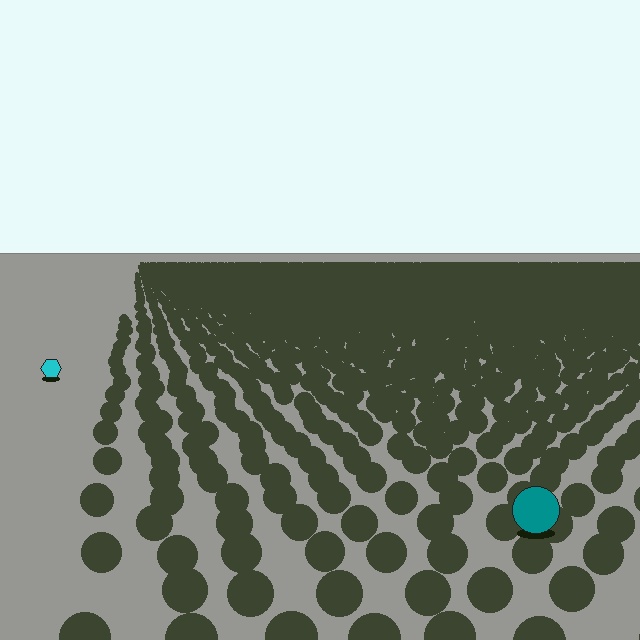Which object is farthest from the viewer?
The cyan hexagon is farthest from the viewer. It appears smaller and the ground texture around it is denser.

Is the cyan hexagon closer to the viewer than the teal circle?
No. The teal circle is closer — you can tell from the texture gradient: the ground texture is coarser near it.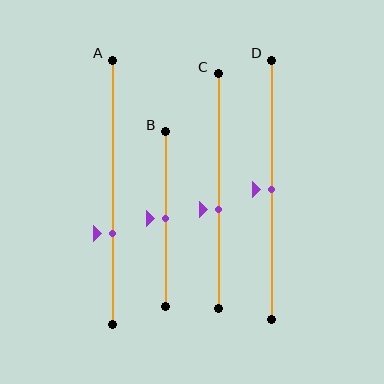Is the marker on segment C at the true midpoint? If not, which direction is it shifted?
No, the marker on segment C is shifted downward by about 8% of the segment length.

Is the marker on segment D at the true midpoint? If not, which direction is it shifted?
Yes, the marker on segment D is at the true midpoint.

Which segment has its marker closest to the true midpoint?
Segment B has its marker closest to the true midpoint.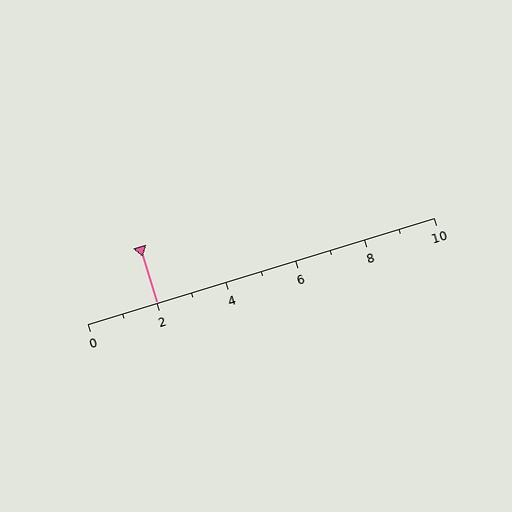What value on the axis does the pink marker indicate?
The marker indicates approximately 2.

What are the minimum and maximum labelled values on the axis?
The axis runs from 0 to 10.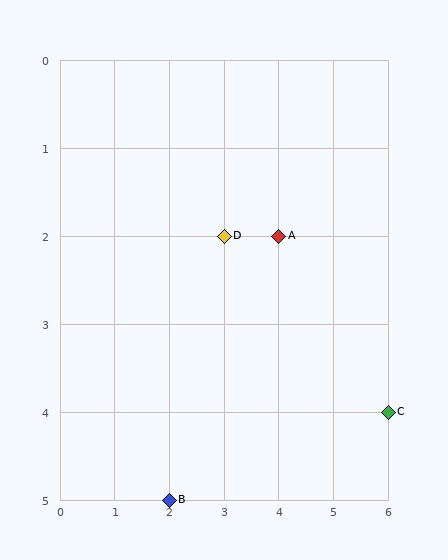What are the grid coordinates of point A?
Point A is at grid coordinates (4, 2).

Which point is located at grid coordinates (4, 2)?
Point A is at (4, 2).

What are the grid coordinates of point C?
Point C is at grid coordinates (6, 4).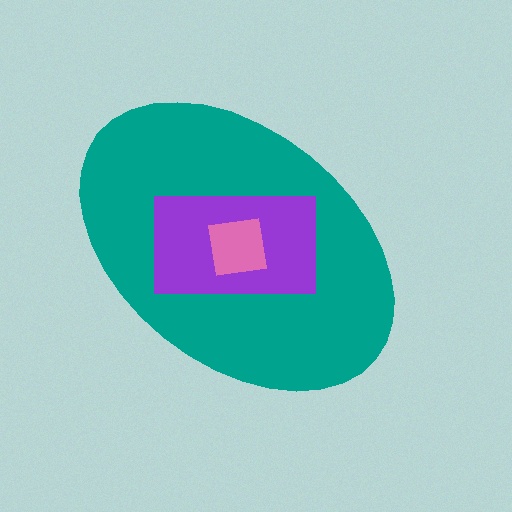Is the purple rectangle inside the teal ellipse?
Yes.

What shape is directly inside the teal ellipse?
The purple rectangle.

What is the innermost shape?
The pink square.